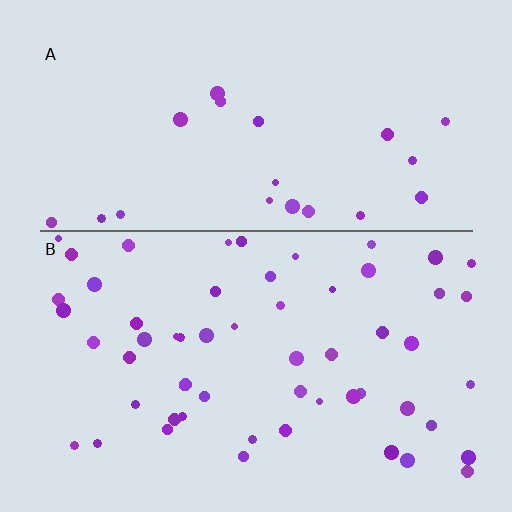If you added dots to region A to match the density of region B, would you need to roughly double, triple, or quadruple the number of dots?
Approximately triple.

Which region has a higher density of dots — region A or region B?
B (the bottom).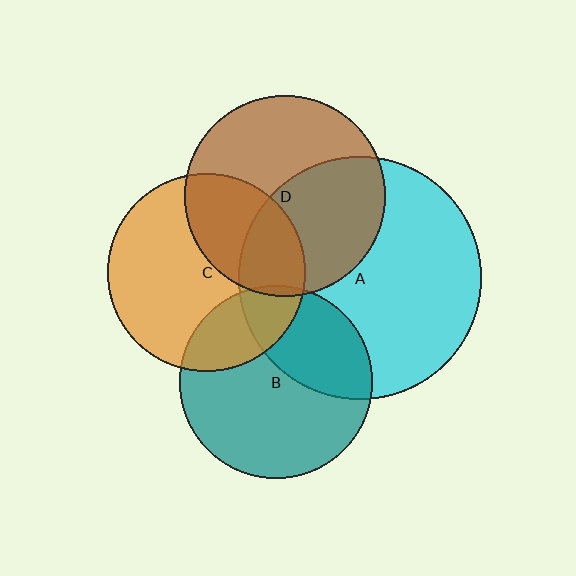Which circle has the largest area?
Circle A (cyan).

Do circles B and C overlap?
Yes.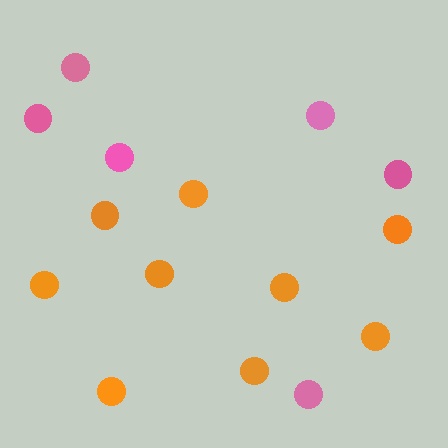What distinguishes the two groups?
There are 2 groups: one group of orange circles (9) and one group of pink circles (6).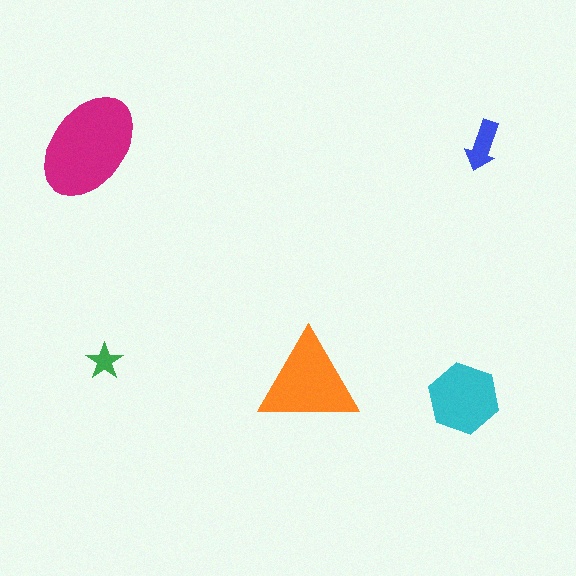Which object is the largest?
The magenta ellipse.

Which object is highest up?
The blue arrow is topmost.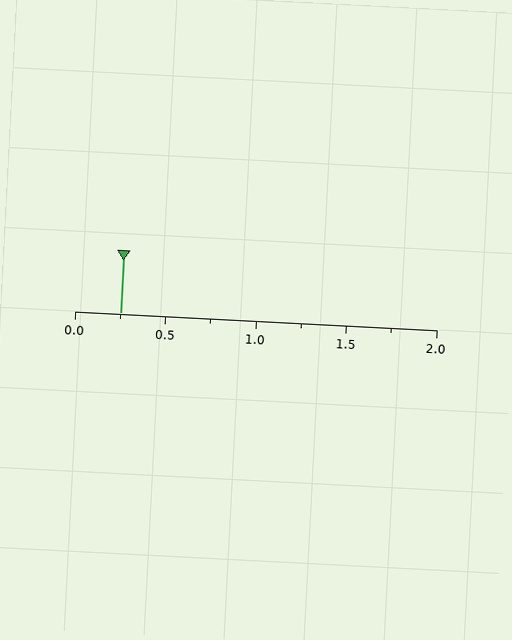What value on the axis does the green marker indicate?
The marker indicates approximately 0.25.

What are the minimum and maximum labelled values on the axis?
The axis runs from 0.0 to 2.0.